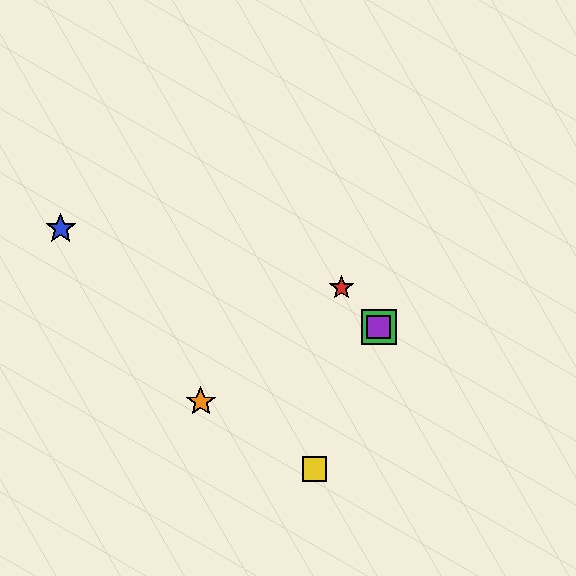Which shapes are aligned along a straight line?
The red star, the green square, the purple square are aligned along a straight line.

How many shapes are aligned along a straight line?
3 shapes (the red star, the green square, the purple square) are aligned along a straight line.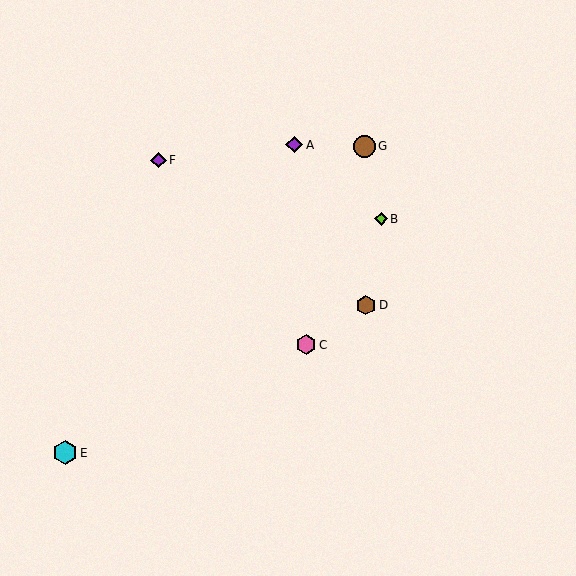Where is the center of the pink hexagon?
The center of the pink hexagon is at (306, 345).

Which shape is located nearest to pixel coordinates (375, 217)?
The lime diamond (labeled B) at (381, 219) is nearest to that location.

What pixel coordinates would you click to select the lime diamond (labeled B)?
Click at (381, 219) to select the lime diamond B.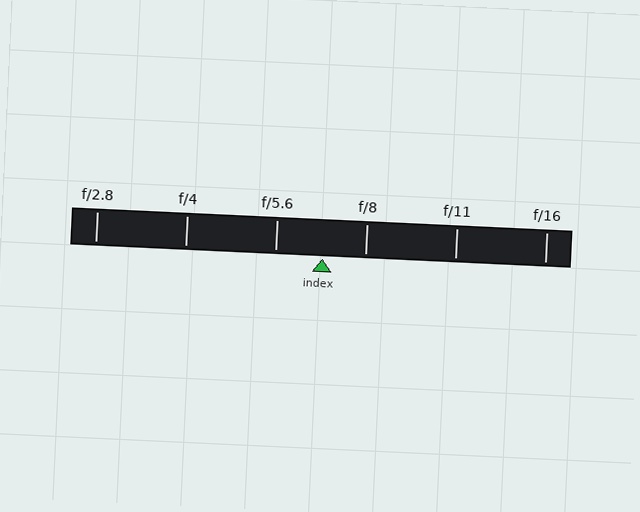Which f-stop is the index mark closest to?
The index mark is closest to f/8.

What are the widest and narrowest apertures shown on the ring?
The widest aperture shown is f/2.8 and the narrowest is f/16.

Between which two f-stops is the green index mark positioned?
The index mark is between f/5.6 and f/8.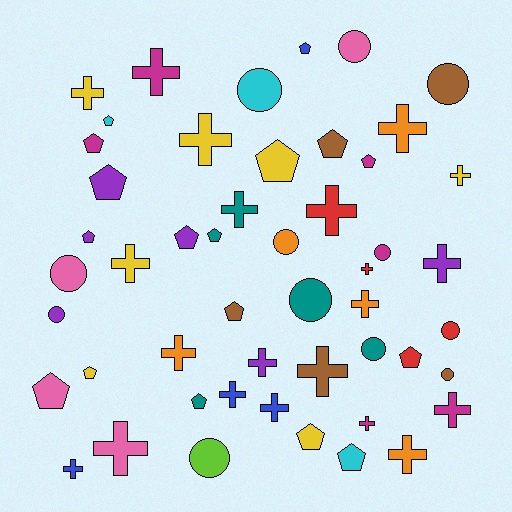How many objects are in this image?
There are 50 objects.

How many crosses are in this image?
There are 21 crosses.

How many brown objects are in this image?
There are 5 brown objects.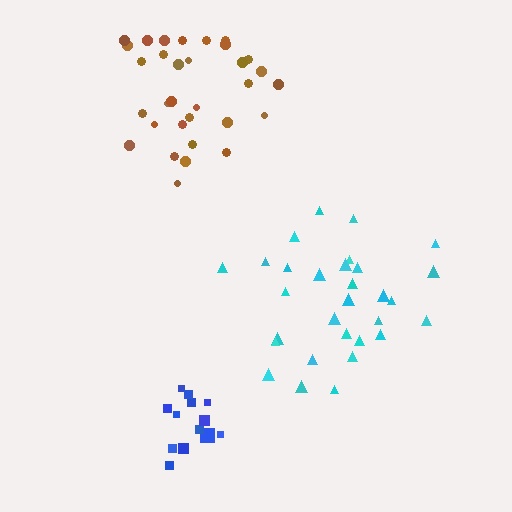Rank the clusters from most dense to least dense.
blue, cyan, brown.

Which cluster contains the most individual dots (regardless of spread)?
Brown (32).